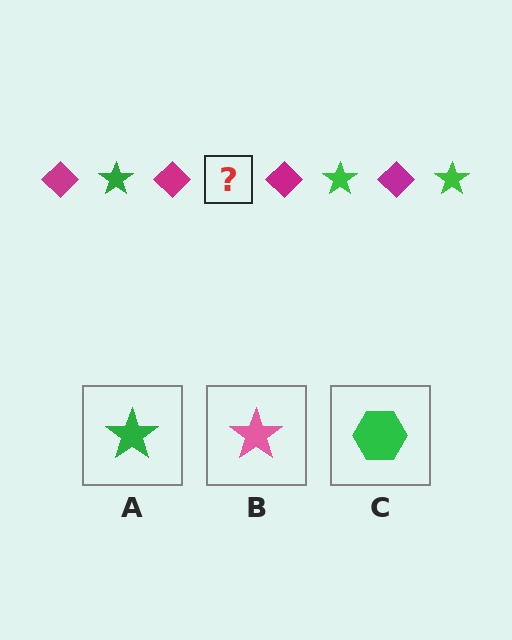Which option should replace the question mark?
Option A.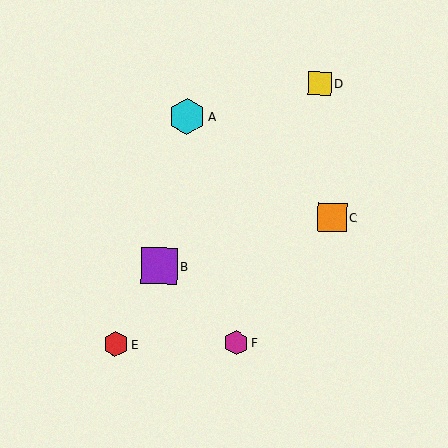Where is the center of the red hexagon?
The center of the red hexagon is at (116, 344).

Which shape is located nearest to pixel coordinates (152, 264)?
The purple square (labeled B) at (159, 266) is nearest to that location.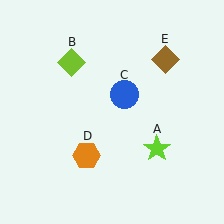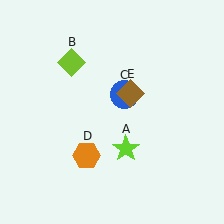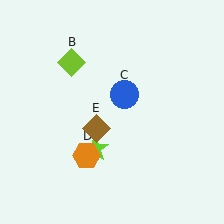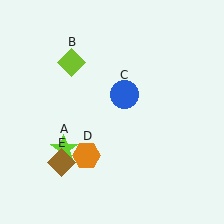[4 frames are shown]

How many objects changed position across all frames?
2 objects changed position: lime star (object A), brown diamond (object E).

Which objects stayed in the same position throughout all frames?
Lime diamond (object B) and blue circle (object C) and orange hexagon (object D) remained stationary.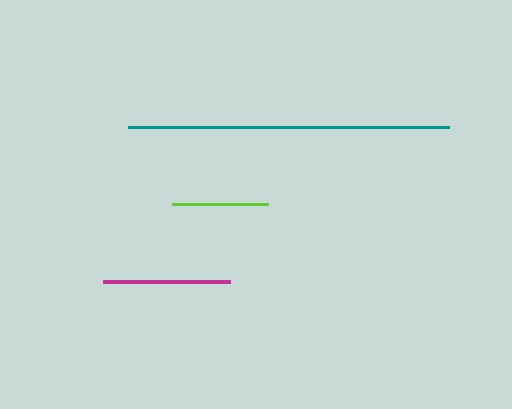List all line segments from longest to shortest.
From longest to shortest: teal, magenta, lime.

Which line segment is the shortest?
The lime line is the shortest at approximately 96 pixels.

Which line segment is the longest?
The teal line is the longest at approximately 321 pixels.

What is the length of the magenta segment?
The magenta segment is approximately 127 pixels long.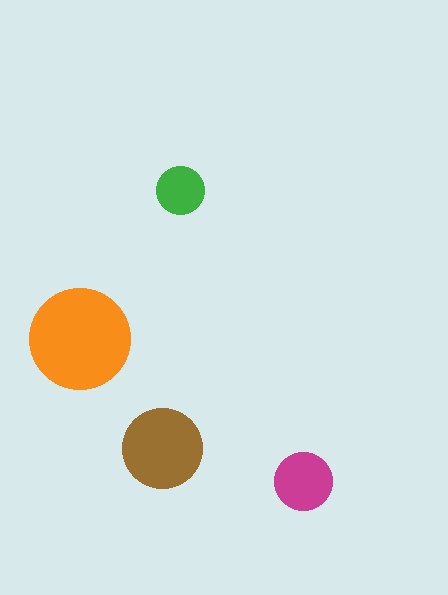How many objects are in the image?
There are 4 objects in the image.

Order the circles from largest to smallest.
the orange one, the brown one, the magenta one, the green one.